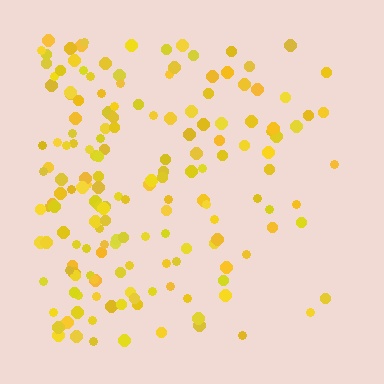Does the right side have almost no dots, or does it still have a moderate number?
Still a moderate number, just noticeably fewer than the left.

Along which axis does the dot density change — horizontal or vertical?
Horizontal.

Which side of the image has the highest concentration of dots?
The left.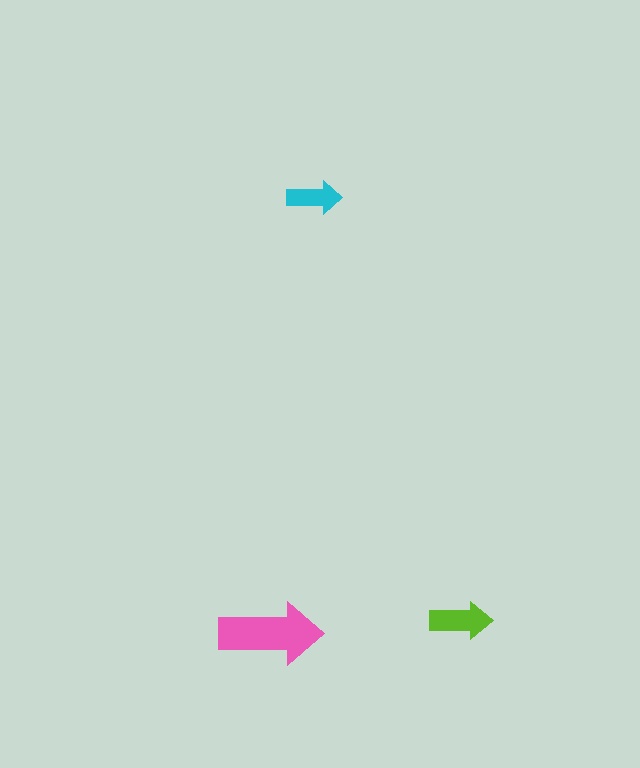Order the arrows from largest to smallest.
the pink one, the lime one, the cyan one.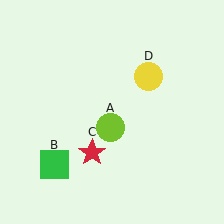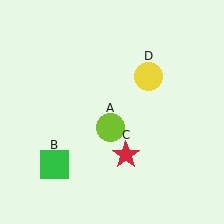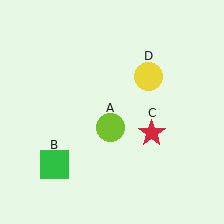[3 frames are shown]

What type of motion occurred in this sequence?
The red star (object C) rotated counterclockwise around the center of the scene.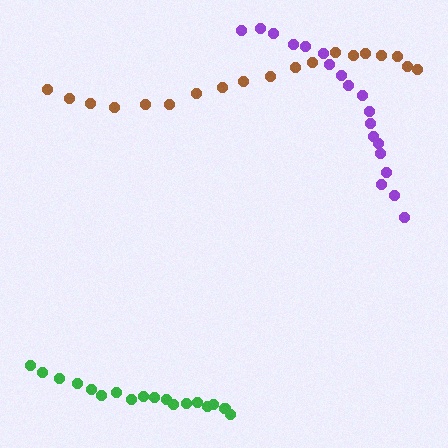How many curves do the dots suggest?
There are 3 distinct paths.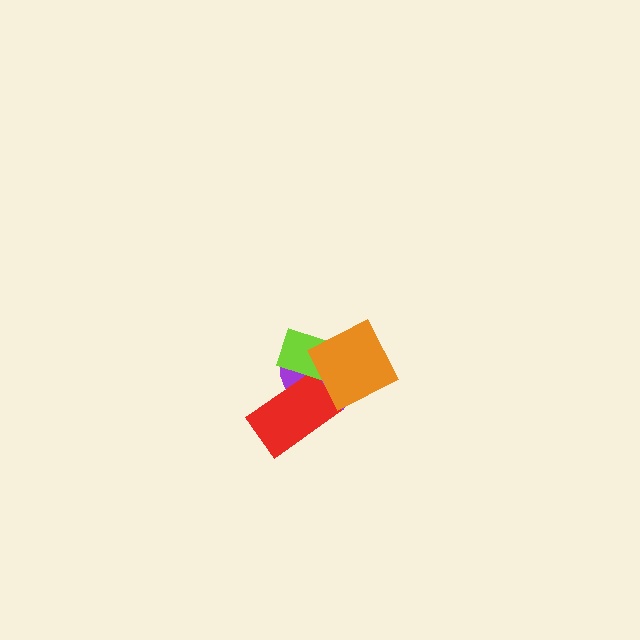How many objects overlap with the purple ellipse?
3 objects overlap with the purple ellipse.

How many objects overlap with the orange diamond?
3 objects overlap with the orange diamond.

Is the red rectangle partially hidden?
Yes, it is partially covered by another shape.